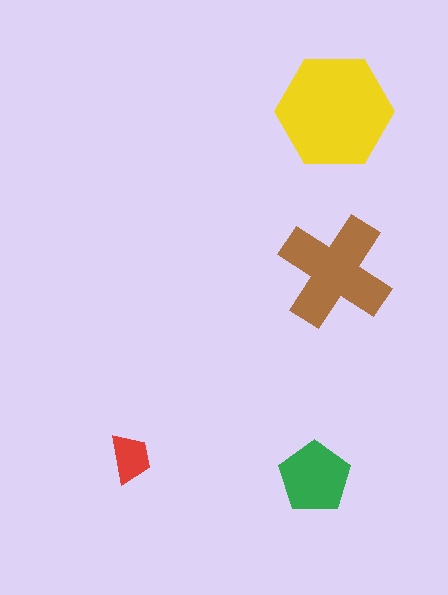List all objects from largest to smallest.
The yellow hexagon, the brown cross, the green pentagon, the red trapezoid.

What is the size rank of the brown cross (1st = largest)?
2nd.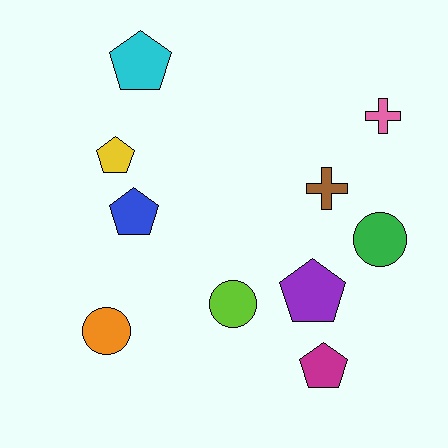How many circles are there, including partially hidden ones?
There are 3 circles.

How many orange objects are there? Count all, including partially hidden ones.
There is 1 orange object.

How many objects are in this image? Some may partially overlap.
There are 10 objects.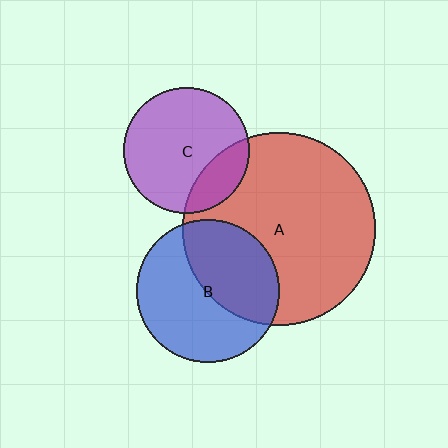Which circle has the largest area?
Circle A (red).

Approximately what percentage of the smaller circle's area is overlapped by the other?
Approximately 45%.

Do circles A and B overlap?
Yes.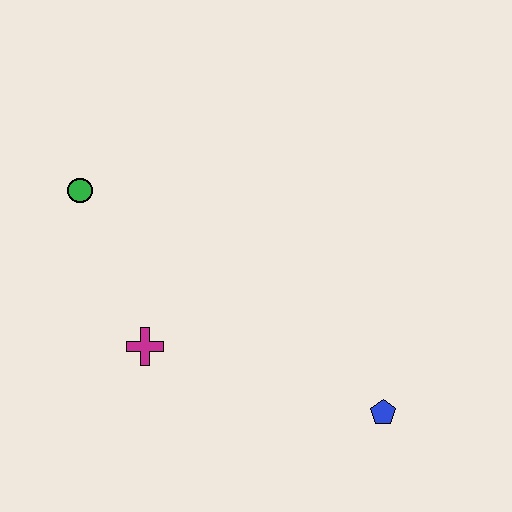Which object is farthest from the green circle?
The blue pentagon is farthest from the green circle.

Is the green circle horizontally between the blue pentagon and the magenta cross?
No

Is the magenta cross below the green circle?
Yes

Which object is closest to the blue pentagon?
The magenta cross is closest to the blue pentagon.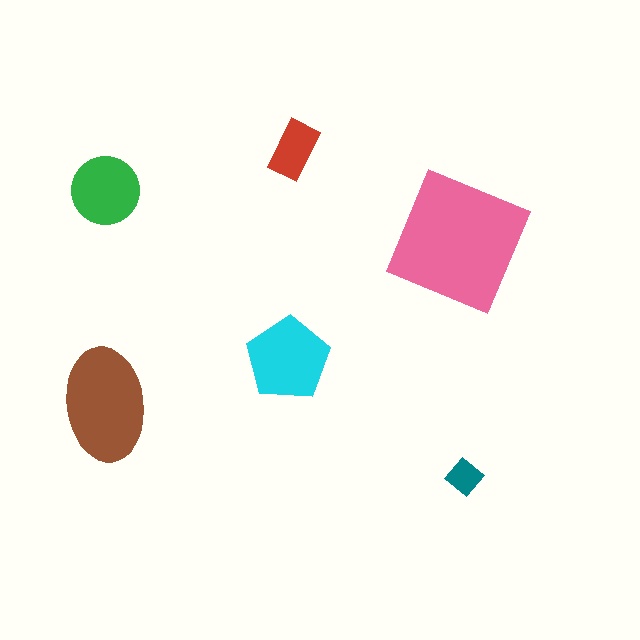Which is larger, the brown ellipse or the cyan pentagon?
The brown ellipse.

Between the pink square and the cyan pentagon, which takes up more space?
The pink square.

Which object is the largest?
The pink square.